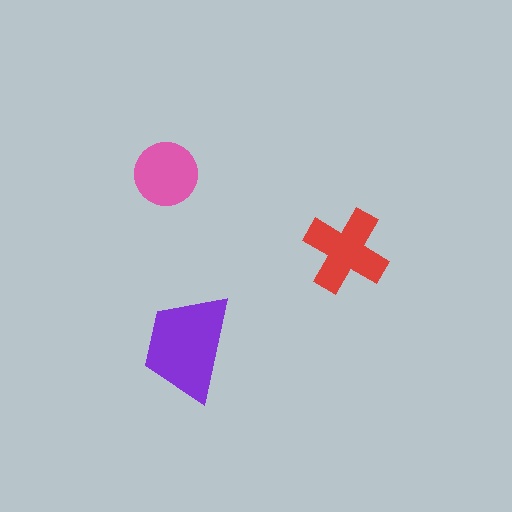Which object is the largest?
The purple trapezoid.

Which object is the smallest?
The pink circle.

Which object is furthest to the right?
The red cross is rightmost.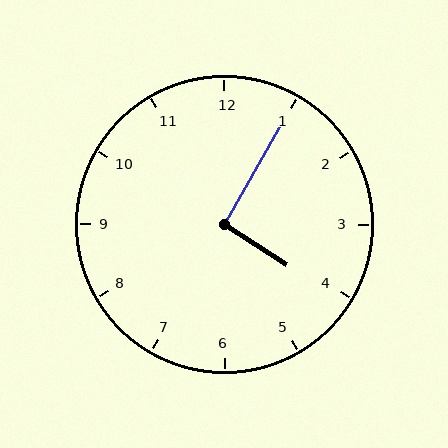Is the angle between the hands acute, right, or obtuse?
It is right.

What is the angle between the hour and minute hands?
Approximately 92 degrees.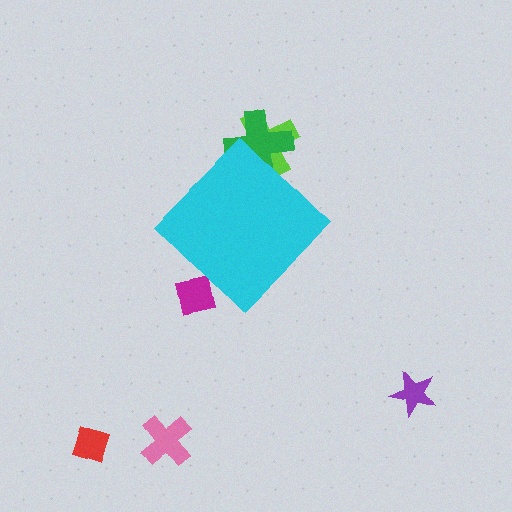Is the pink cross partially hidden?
No, the pink cross is fully visible.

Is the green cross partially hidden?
Yes, the green cross is partially hidden behind the cyan diamond.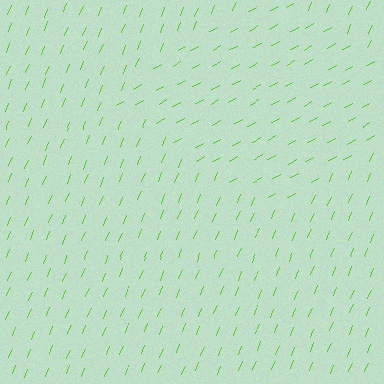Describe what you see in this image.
The image is filled with small lime line segments. A diamond region in the image has lines oriented differently from the surrounding lines, creating a visible texture boundary.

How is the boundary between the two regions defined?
The boundary is defined purely by a change in line orientation (approximately 38 degrees difference). All lines are the same color and thickness.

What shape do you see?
I see a diamond.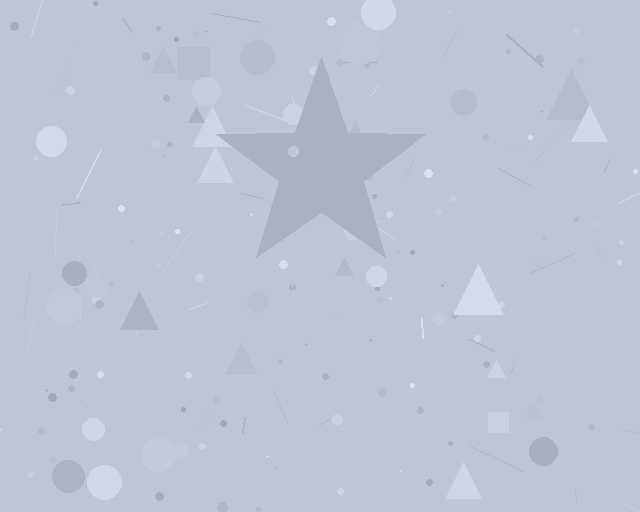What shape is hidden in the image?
A star is hidden in the image.